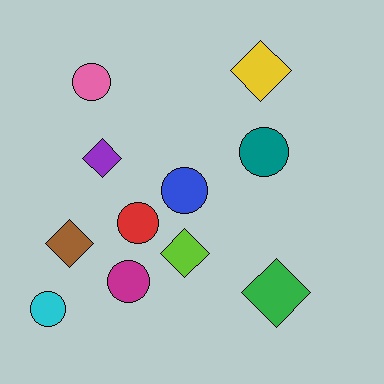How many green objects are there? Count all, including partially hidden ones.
There is 1 green object.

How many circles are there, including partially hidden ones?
There are 6 circles.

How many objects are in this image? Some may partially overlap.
There are 11 objects.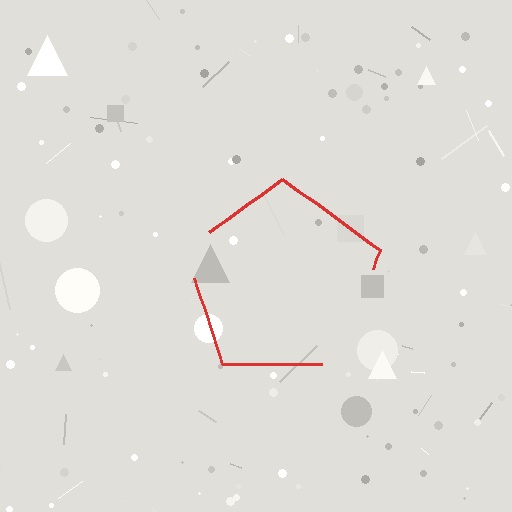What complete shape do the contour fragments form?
The contour fragments form a pentagon.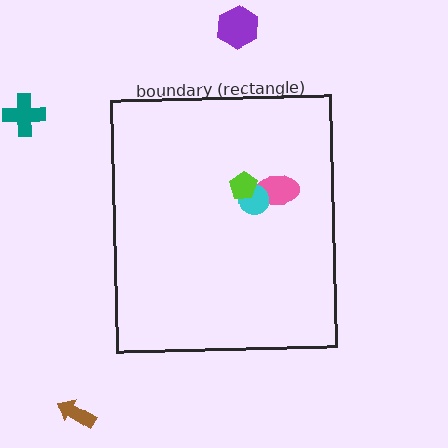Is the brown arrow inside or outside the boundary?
Outside.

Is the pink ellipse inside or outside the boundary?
Inside.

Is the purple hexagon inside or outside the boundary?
Outside.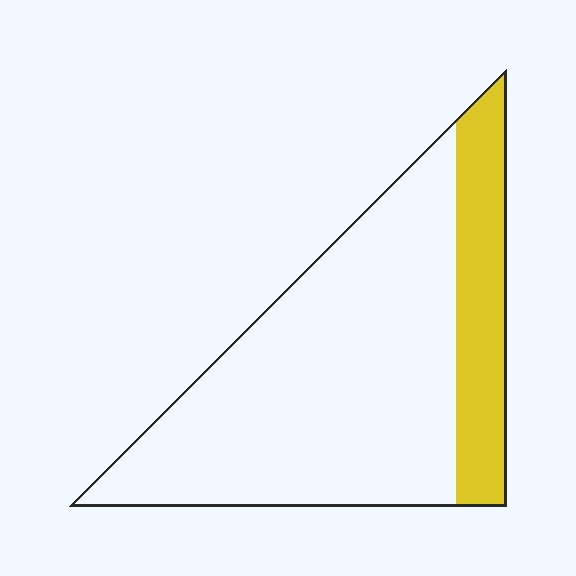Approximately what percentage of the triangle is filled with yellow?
Approximately 20%.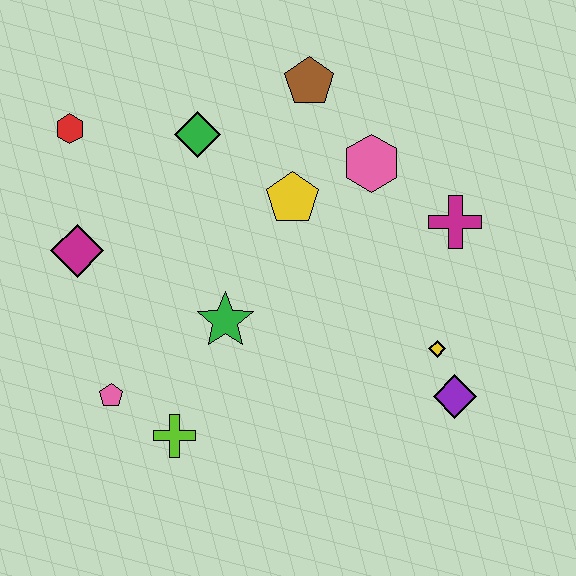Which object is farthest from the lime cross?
The brown pentagon is farthest from the lime cross.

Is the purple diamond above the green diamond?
No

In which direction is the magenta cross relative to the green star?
The magenta cross is to the right of the green star.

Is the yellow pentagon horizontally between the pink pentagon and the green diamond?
No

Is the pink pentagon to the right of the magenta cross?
No